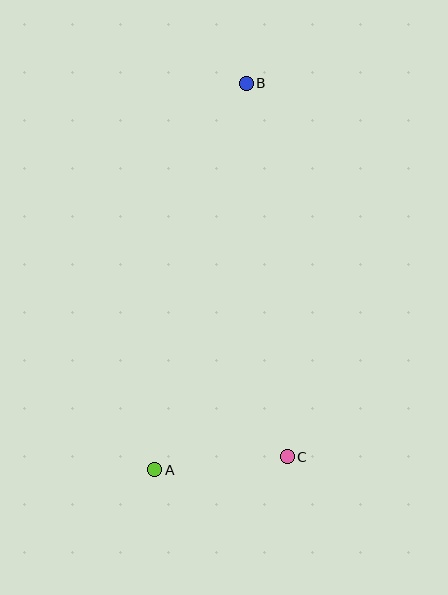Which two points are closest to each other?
Points A and C are closest to each other.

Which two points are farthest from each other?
Points A and B are farthest from each other.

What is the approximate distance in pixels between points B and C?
The distance between B and C is approximately 376 pixels.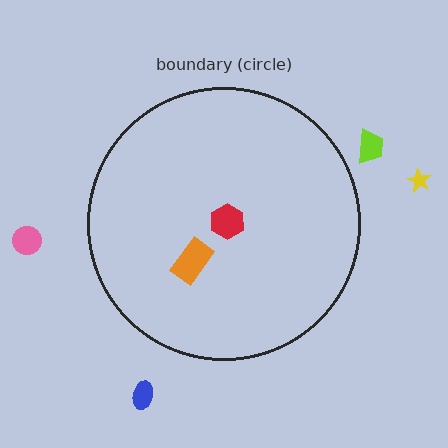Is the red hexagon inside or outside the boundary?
Inside.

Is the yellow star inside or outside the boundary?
Outside.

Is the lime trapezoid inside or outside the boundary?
Outside.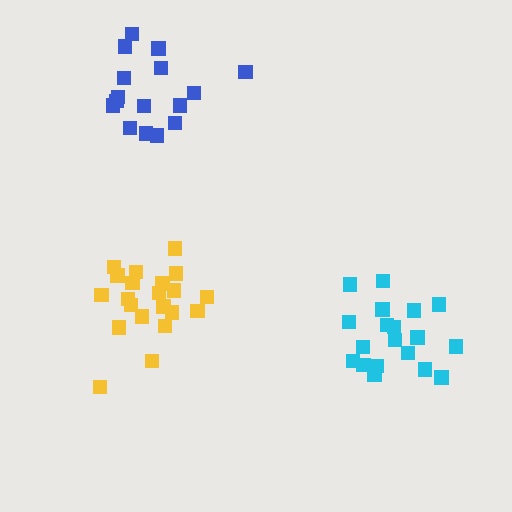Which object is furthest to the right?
The cyan cluster is rightmost.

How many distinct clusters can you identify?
There are 3 distinct clusters.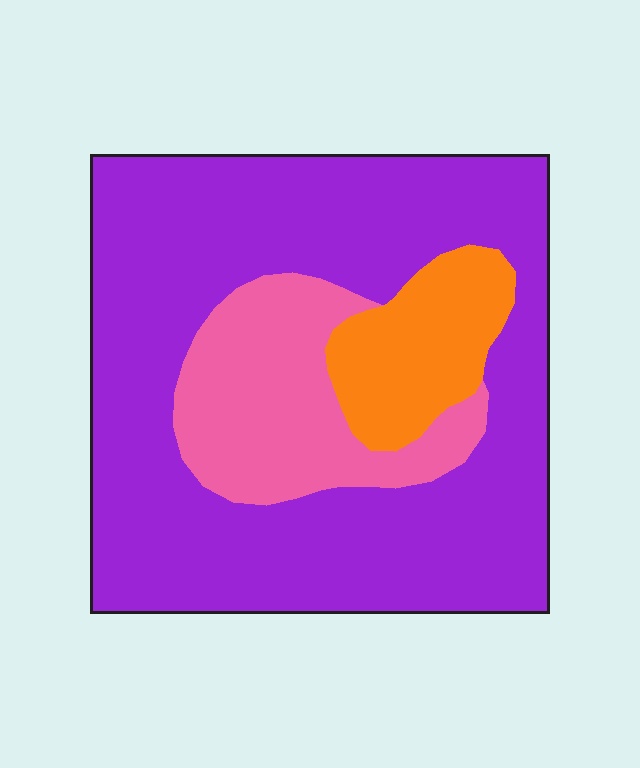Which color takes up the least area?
Orange, at roughly 10%.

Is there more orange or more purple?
Purple.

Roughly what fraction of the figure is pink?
Pink takes up about one fifth (1/5) of the figure.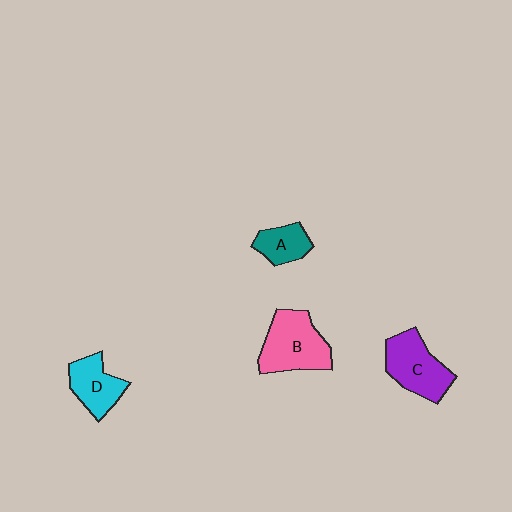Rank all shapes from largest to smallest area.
From largest to smallest: B (pink), C (purple), D (cyan), A (teal).